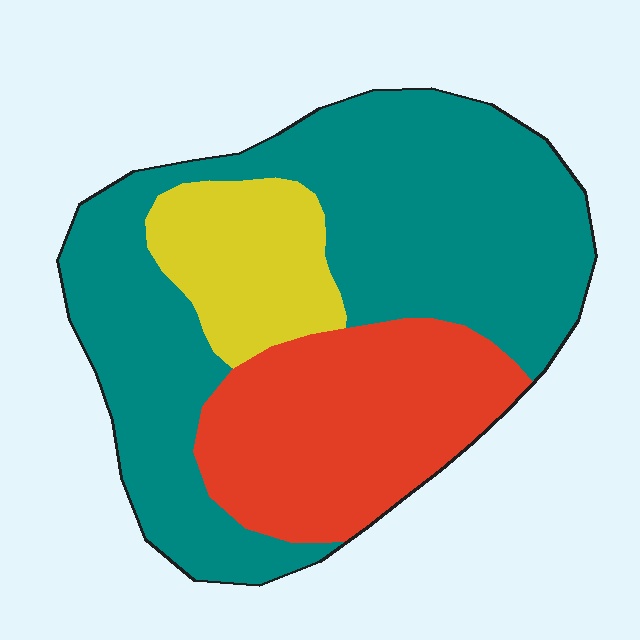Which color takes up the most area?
Teal, at roughly 60%.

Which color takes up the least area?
Yellow, at roughly 15%.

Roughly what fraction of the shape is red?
Red takes up about one quarter (1/4) of the shape.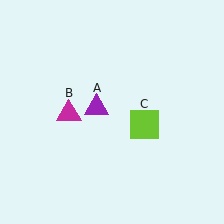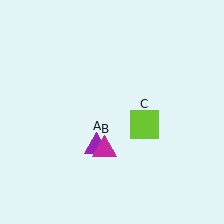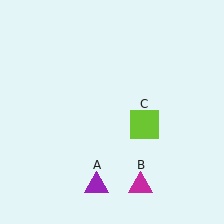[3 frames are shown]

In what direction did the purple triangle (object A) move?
The purple triangle (object A) moved down.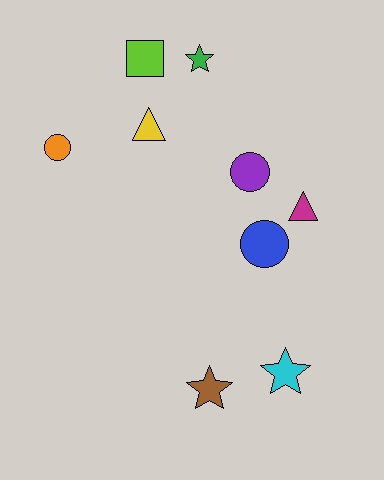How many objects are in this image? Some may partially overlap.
There are 9 objects.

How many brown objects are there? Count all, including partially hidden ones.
There is 1 brown object.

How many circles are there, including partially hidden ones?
There are 3 circles.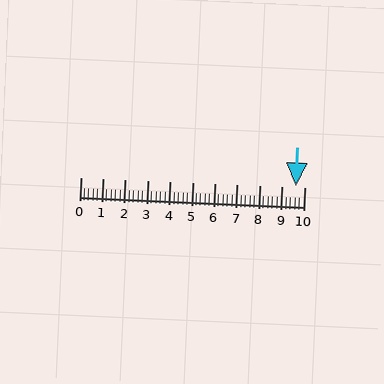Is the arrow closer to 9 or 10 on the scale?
The arrow is closer to 10.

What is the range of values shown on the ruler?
The ruler shows values from 0 to 10.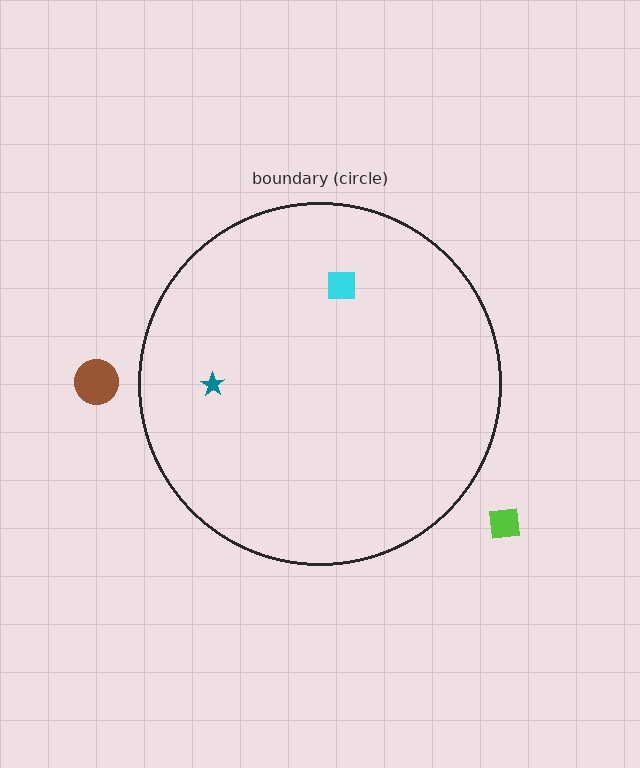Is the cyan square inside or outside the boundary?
Inside.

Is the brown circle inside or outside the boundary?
Outside.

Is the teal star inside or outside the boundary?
Inside.